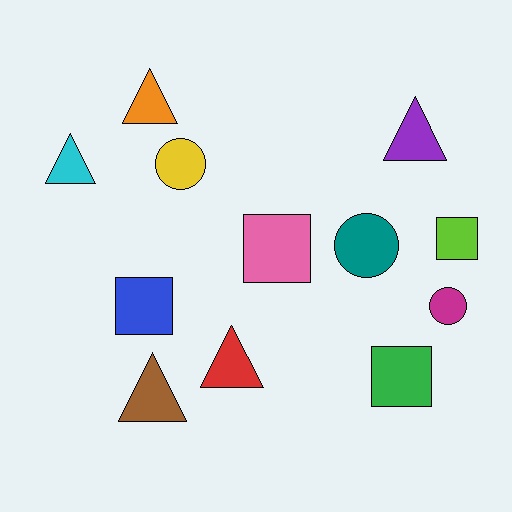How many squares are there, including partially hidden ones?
There are 4 squares.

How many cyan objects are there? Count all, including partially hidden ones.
There is 1 cyan object.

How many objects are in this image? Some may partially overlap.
There are 12 objects.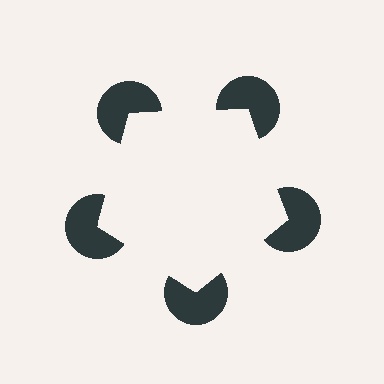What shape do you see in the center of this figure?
An illusory pentagon — its edges are inferred from the aligned wedge cuts in the pac-man discs, not physically drawn.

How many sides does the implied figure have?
5 sides.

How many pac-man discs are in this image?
There are 5 — one at each vertex of the illusory pentagon.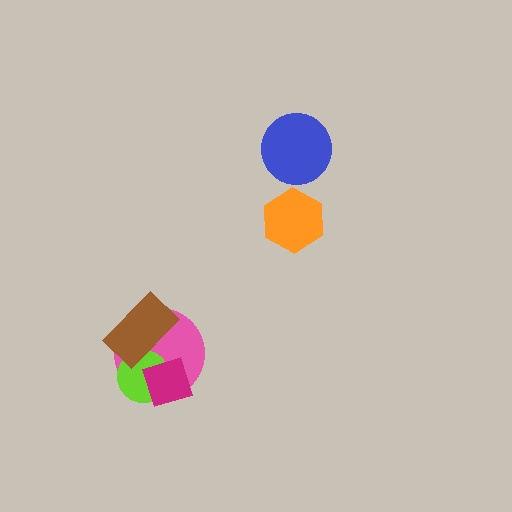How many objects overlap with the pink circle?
3 objects overlap with the pink circle.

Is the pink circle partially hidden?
Yes, it is partially covered by another shape.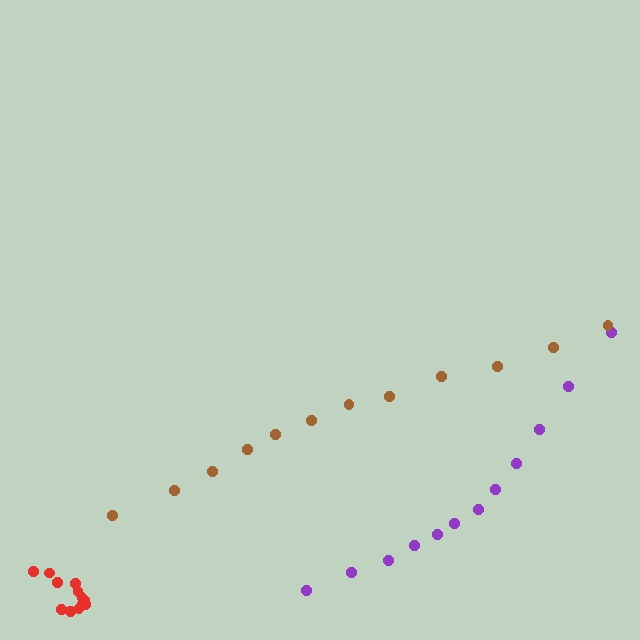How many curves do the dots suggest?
There are 3 distinct paths.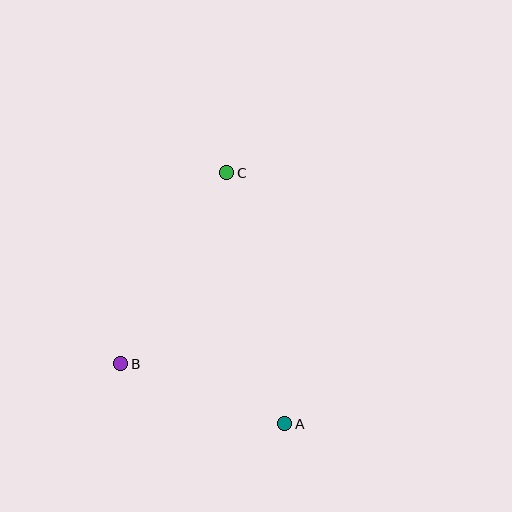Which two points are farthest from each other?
Points A and C are farthest from each other.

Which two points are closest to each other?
Points A and B are closest to each other.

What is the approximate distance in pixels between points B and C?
The distance between B and C is approximately 218 pixels.